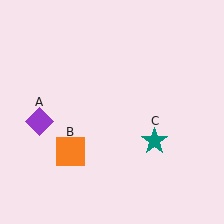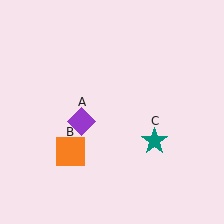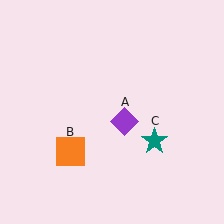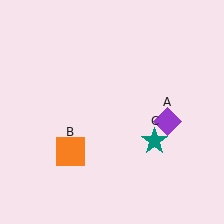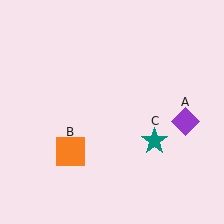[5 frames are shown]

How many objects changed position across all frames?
1 object changed position: purple diamond (object A).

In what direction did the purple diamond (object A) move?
The purple diamond (object A) moved right.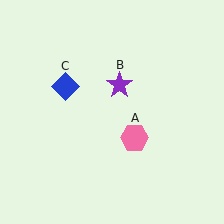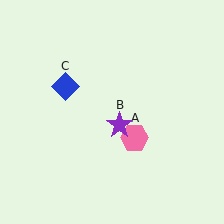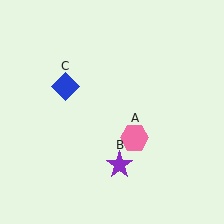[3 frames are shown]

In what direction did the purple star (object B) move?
The purple star (object B) moved down.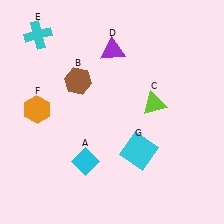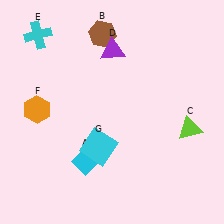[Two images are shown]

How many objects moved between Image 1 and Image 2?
3 objects moved between the two images.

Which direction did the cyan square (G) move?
The cyan square (G) moved left.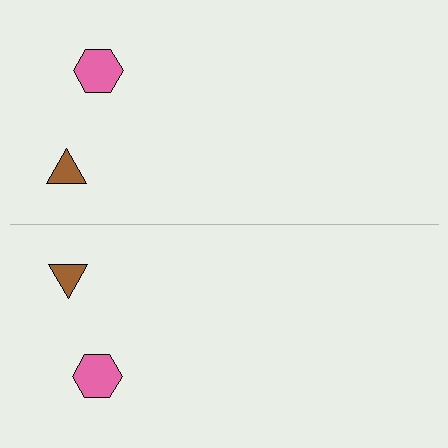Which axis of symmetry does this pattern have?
The pattern has a horizontal axis of symmetry running through the center of the image.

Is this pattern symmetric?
Yes, this pattern has bilateral (reflection) symmetry.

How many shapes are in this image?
There are 4 shapes in this image.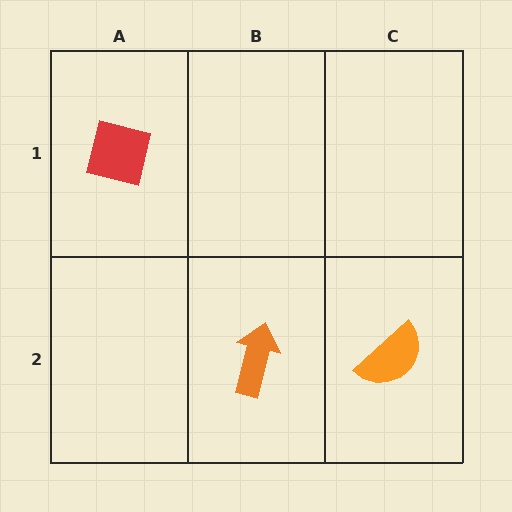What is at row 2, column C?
An orange semicircle.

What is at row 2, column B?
An orange arrow.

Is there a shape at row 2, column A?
No, that cell is empty.